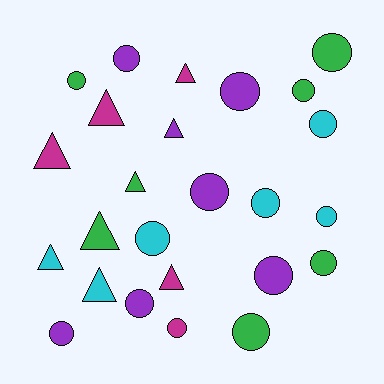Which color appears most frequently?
Green, with 7 objects.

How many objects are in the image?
There are 25 objects.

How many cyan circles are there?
There are 4 cyan circles.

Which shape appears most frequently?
Circle, with 16 objects.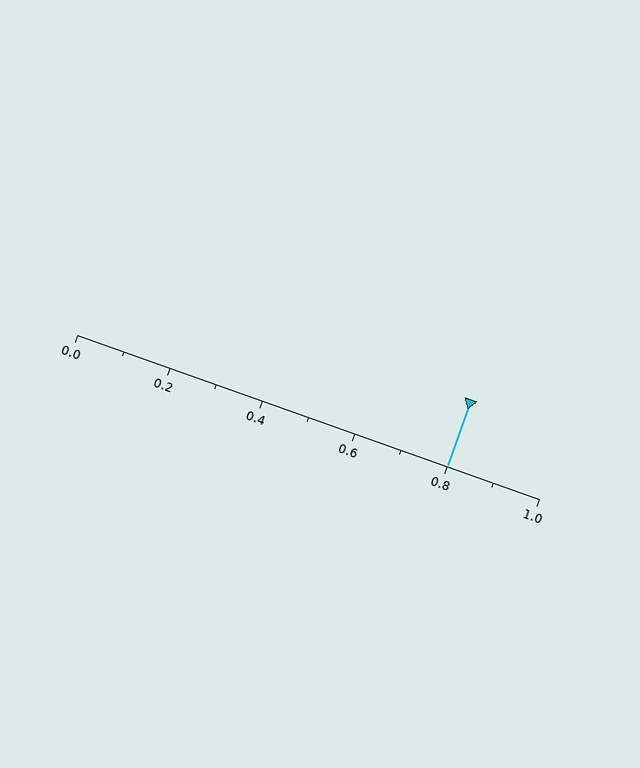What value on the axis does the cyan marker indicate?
The marker indicates approximately 0.8.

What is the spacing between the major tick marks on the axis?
The major ticks are spaced 0.2 apart.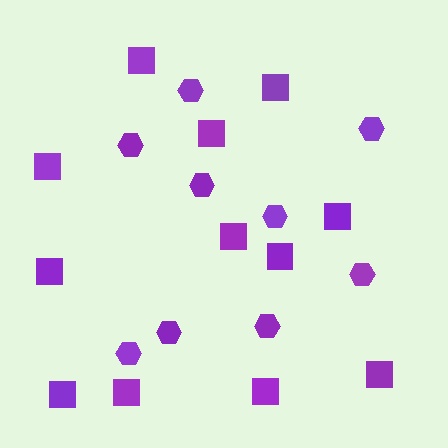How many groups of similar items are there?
There are 2 groups: one group of squares (12) and one group of hexagons (9).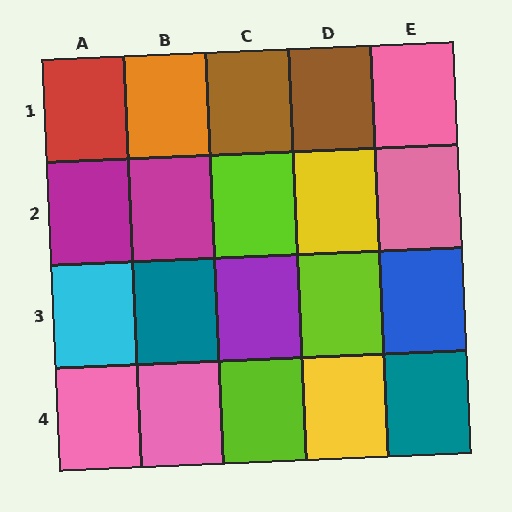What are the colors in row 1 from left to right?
Red, orange, brown, brown, pink.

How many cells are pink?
4 cells are pink.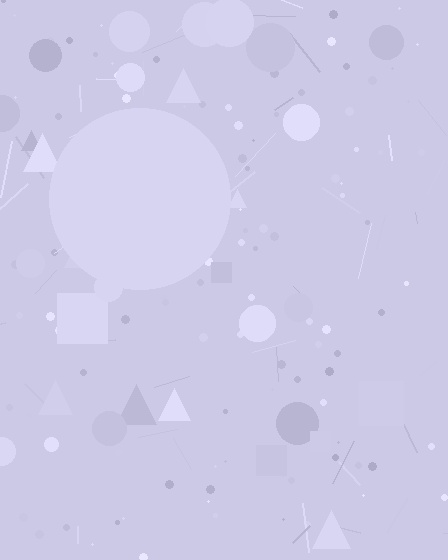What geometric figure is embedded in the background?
A circle is embedded in the background.